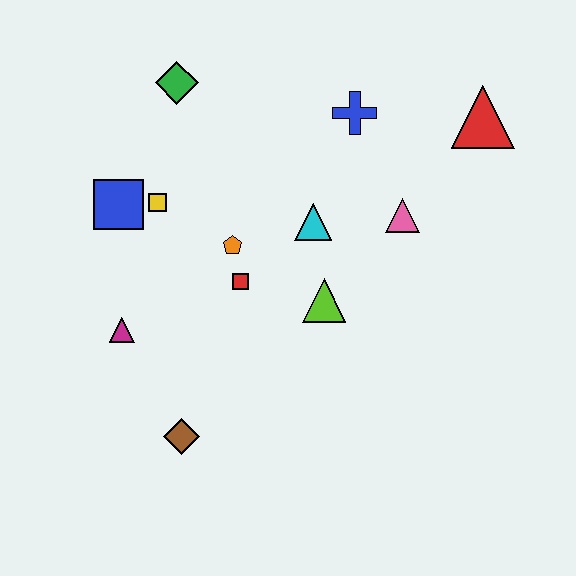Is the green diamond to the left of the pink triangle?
Yes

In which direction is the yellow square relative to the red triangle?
The yellow square is to the left of the red triangle.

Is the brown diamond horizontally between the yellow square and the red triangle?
Yes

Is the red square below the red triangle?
Yes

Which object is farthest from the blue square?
The red triangle is farthest from the blue square.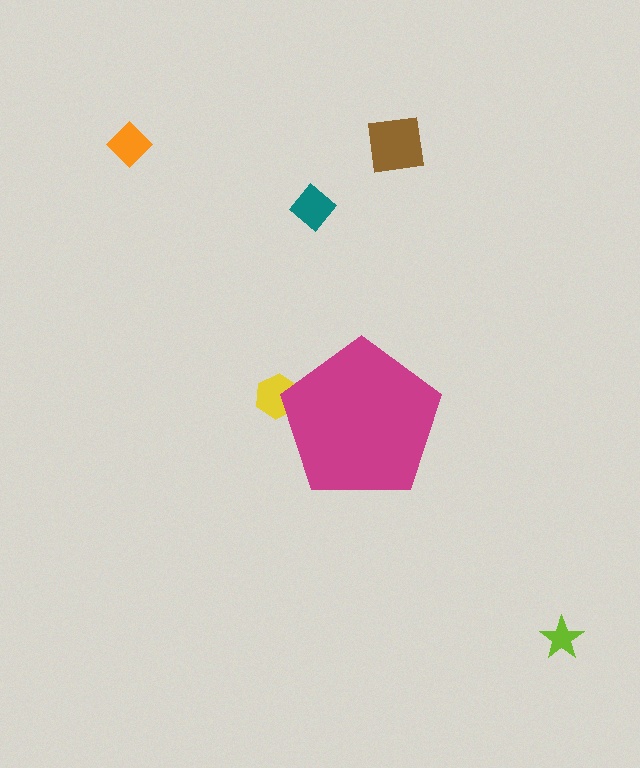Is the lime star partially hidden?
No, the lime star is fully visible.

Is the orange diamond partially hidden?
No, the orange diamond is fully visible.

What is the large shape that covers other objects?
A magenta pentagon.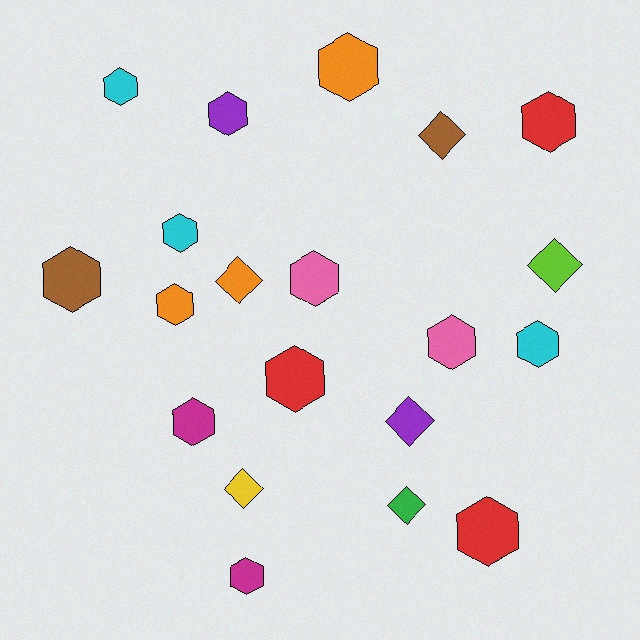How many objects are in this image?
There are 20 objects.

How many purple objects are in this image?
There are 2 purple objects.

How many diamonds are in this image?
There are 6 diamonds.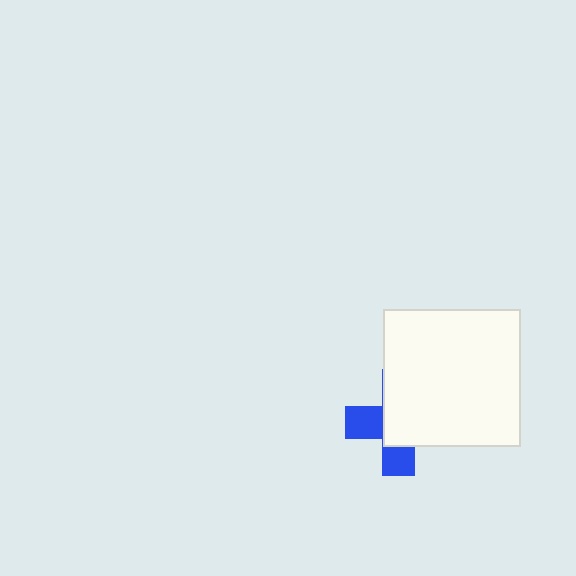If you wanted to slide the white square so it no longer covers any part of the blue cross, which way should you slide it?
Slide it toward the upper-right — that is the most direct way to separate the two shapes.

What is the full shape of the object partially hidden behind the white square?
The partially hidden object is a blue cross.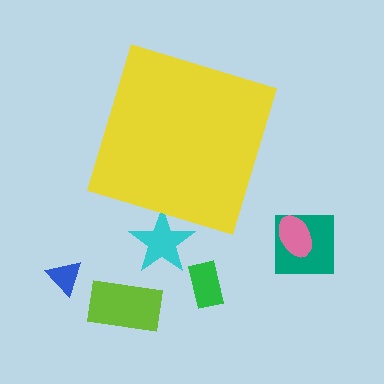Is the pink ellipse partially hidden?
No, the pink ellipse is fully visible.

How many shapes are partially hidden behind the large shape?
1 shape is partially hidden.